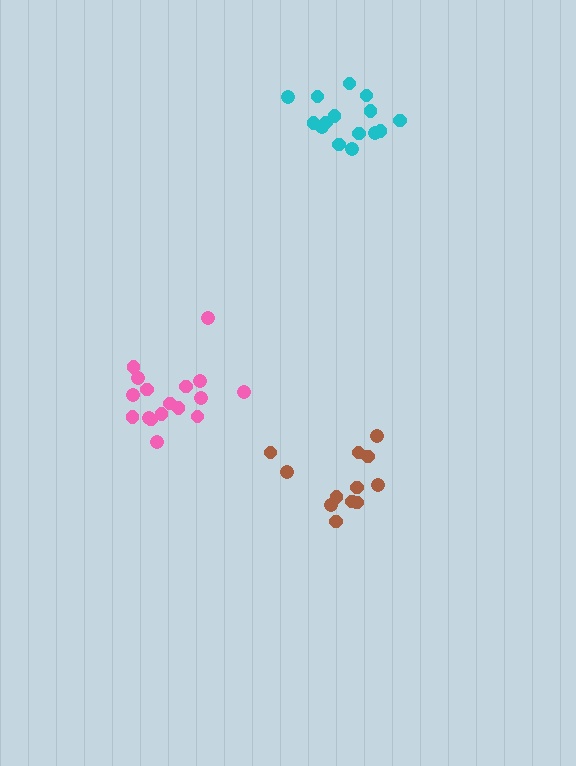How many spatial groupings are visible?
There are 3 spatial groupings.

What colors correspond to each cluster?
The clusters are colored: brown, cyan, pink.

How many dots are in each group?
Group 1: 12 dots, Group 2: 15 dots, Group 3: 17 dots (44 total).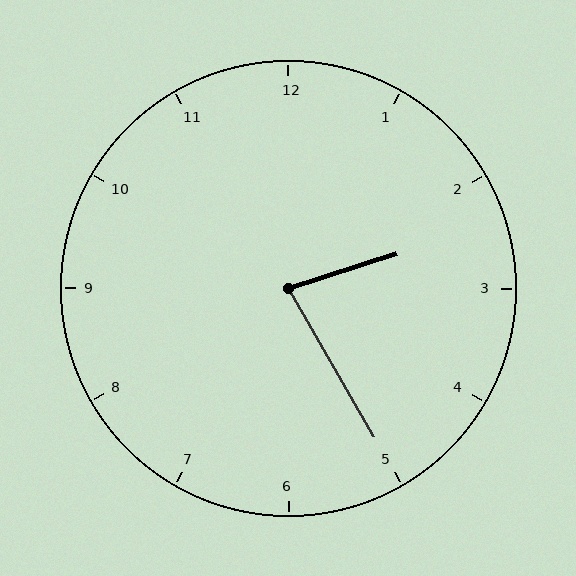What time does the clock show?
2:25.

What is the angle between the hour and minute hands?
Approximately 78 degrees.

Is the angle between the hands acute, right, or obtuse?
It is acute.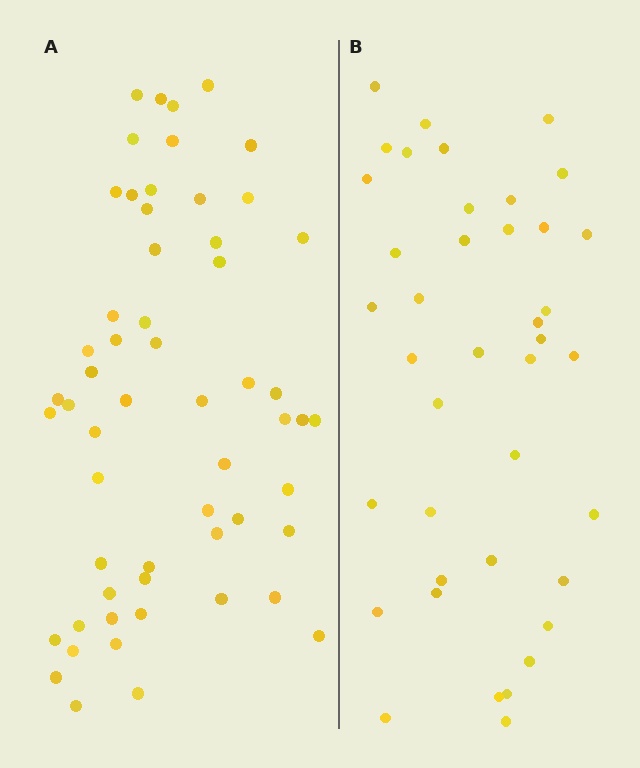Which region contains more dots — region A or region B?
Region A (the left region) has more dots.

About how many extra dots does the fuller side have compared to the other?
Region A has approximately 15 more dots than region B.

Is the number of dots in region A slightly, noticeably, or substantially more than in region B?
Region A has noticeably more, but not dramatically so. The ratio is roughly 1.4 to 1.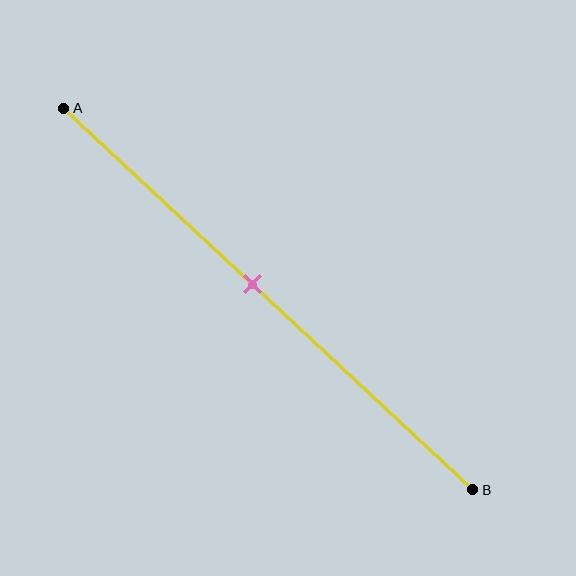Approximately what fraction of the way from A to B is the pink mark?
The pink mark is approximately 45% of the way from A to B.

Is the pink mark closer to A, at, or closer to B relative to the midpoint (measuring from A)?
The pink mark is closer to point A than the midpoint of segment AB.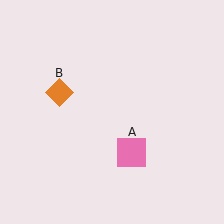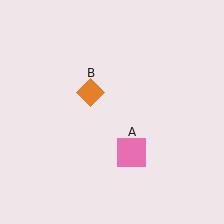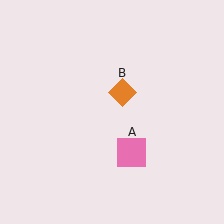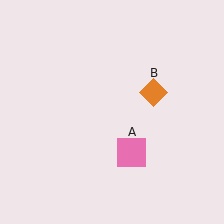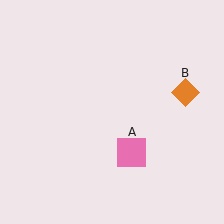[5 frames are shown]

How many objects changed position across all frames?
1 object changed position: orange diamond (object B).